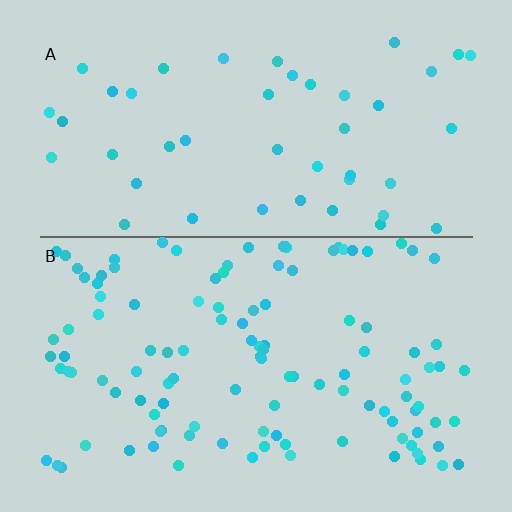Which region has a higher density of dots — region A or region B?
B (the bottom).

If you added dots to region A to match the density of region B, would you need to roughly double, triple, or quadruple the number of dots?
Approximately triple.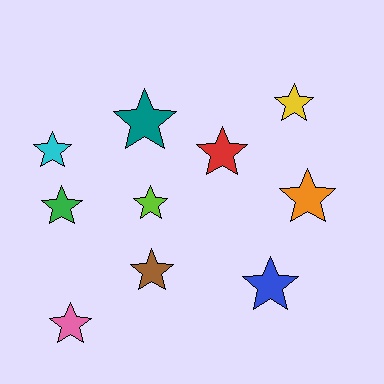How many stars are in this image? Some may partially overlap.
There are 10 stars.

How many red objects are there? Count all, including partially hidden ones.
There is 1 red object.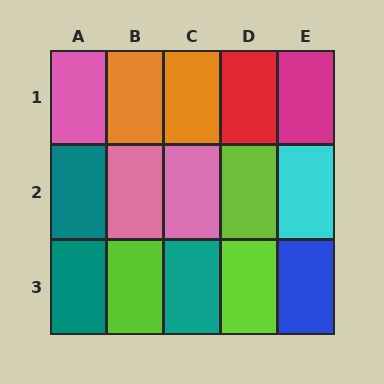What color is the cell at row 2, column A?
Teal.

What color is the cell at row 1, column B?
Orange.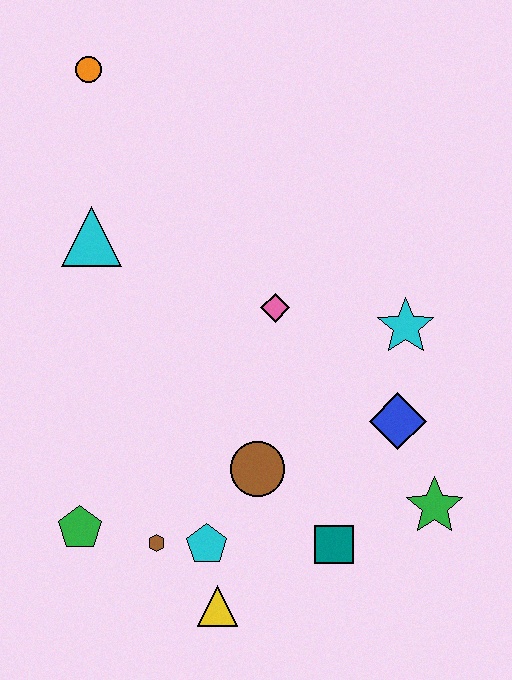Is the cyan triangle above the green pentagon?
Yes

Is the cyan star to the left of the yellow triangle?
No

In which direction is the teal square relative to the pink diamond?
The teal square is below the pink diamond.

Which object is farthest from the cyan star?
The orange circle is farthest from the cyan star.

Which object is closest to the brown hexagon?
The cyan pentagon is closest to the brown hexagon.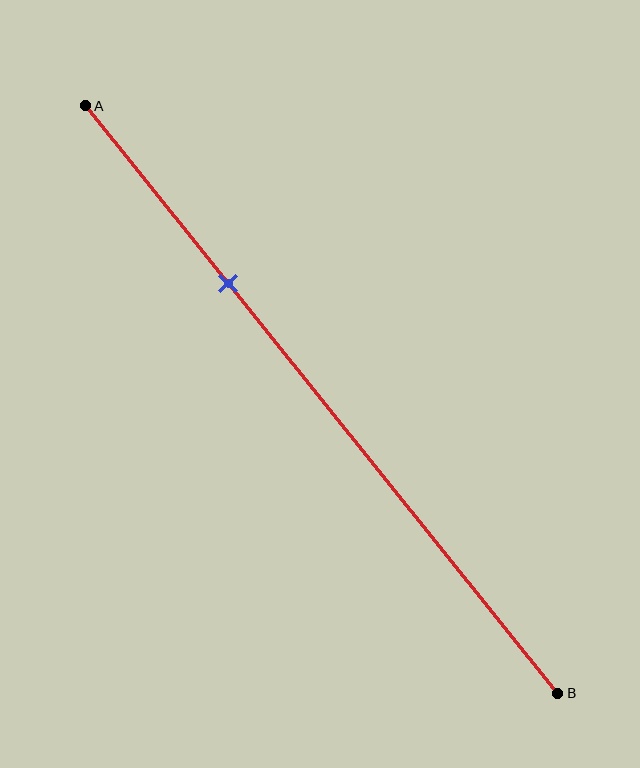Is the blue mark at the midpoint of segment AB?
No, the mark is at about 30% from A, not at the 50% midpoint.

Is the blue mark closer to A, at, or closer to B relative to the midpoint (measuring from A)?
The blue mark is closer to point A than the midpoint of segment AB.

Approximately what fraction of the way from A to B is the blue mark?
The blue mark is approximately 30% of the way from A to B.